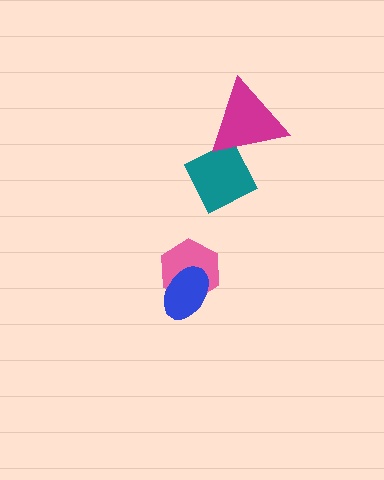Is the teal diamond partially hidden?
Yes, it is partially covered by another shape.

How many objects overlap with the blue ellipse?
1 object overlaps with the blue ellipse.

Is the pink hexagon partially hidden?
Yes, it is partially covered by another shape.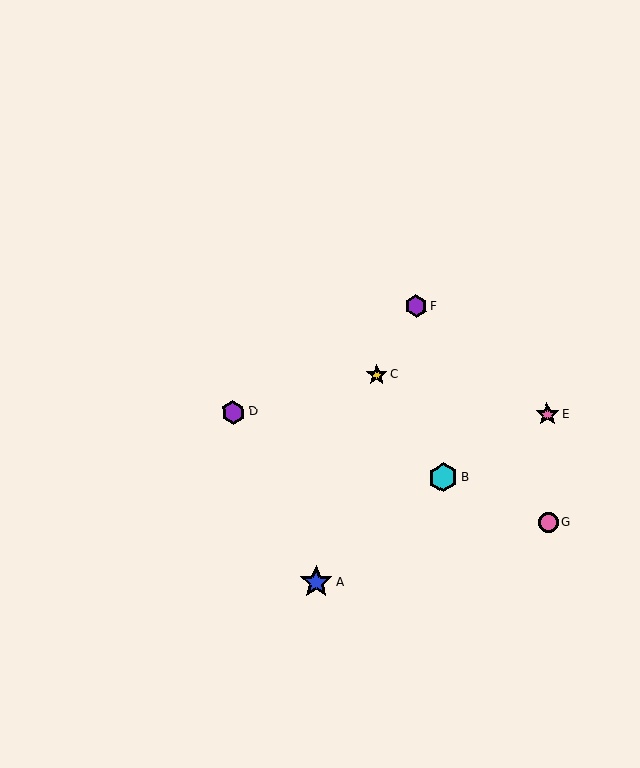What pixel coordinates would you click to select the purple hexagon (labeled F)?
Click at (416, 306) to select the purple hexagon F.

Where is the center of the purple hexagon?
The center of the purple hexagon is at (416, 306).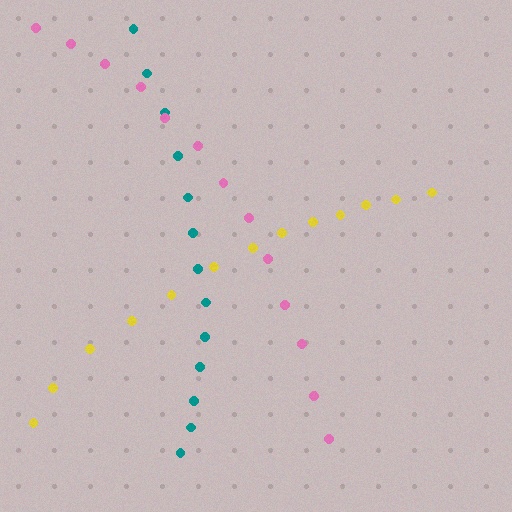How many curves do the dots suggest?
There are 3 distinct paths.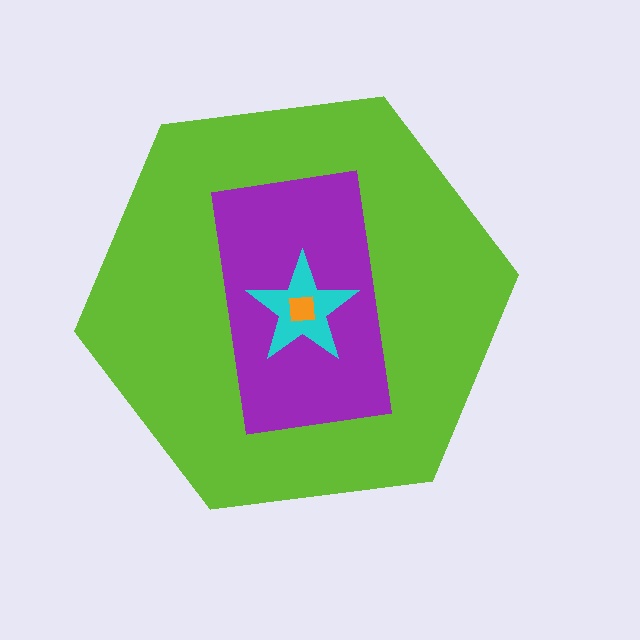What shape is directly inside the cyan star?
The orange square.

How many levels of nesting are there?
4.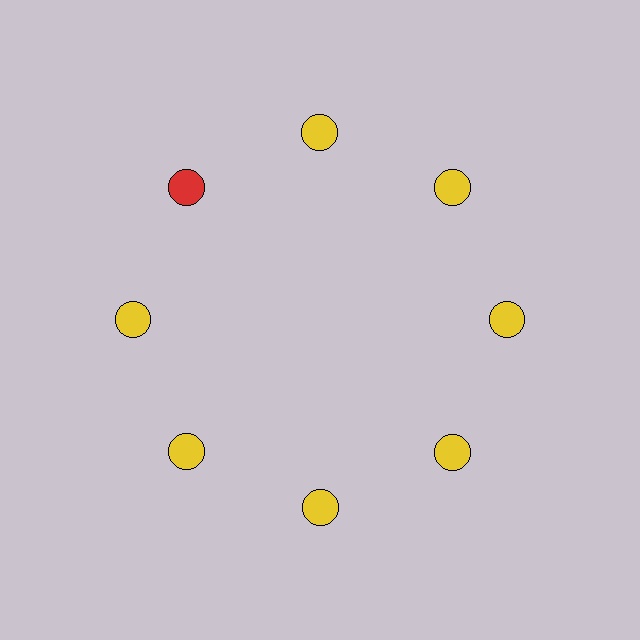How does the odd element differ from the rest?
It has a different color: red instead of yellow.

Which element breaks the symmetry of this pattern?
The red circle at roughly the 10 o'clock position breaks the symmetry. All other shapes are yellow circles.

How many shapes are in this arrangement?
There are 8 shapes arranged in a ring pattern.